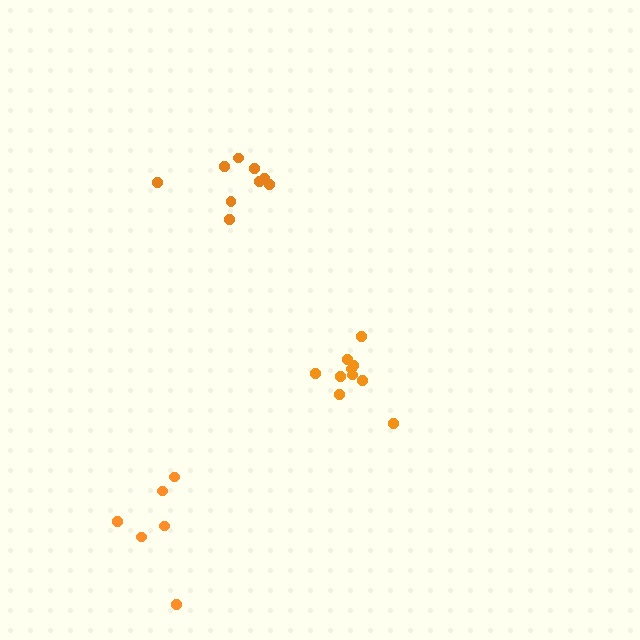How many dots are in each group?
Group 1: 10 dots, Group 2: 9 dots, Group 3: 6 dots (25 total).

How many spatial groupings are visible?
There are 3 spatial groupings.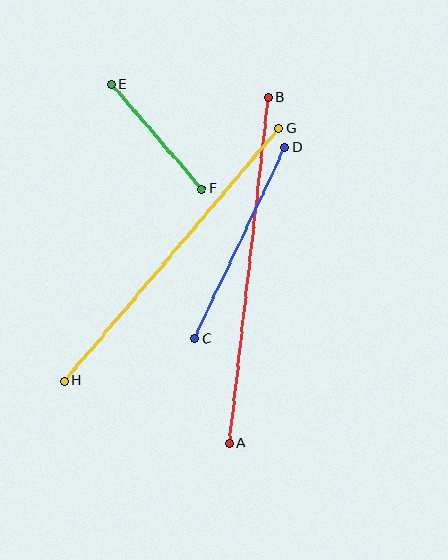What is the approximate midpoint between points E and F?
The midpoint is at approximately (157, 137) pixels.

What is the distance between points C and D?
The distance is approximately 211 pixels.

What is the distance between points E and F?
The distance is approximately 138 pixels.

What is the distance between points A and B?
The distance is approximately 348 pixels.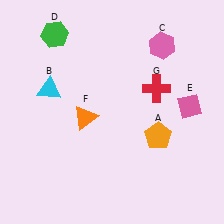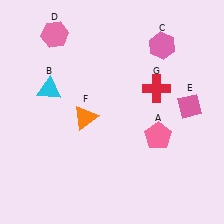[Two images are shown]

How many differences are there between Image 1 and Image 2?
There are 2 differences between the two images.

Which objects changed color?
A changed from orange to pink. D changed from green to pink.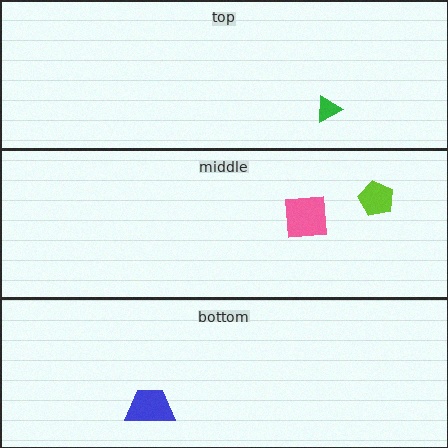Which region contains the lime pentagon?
The middle region.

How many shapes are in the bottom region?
1.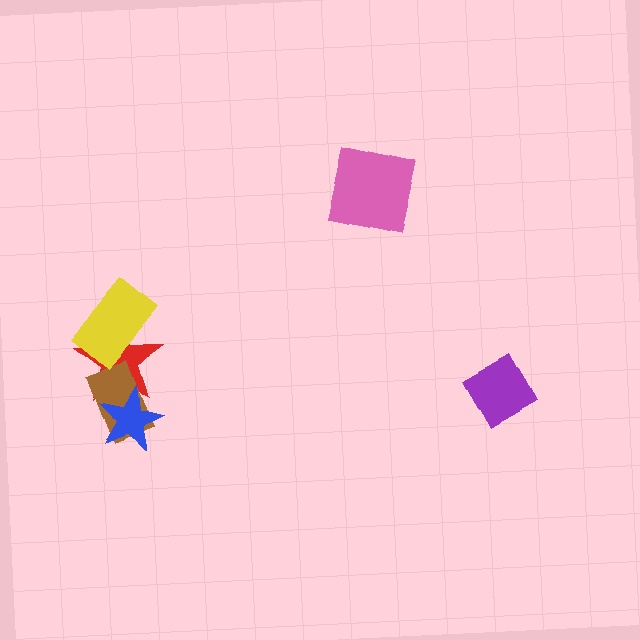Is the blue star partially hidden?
No, no other shape covers it.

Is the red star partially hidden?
Yes, it is partially covered by another shape.